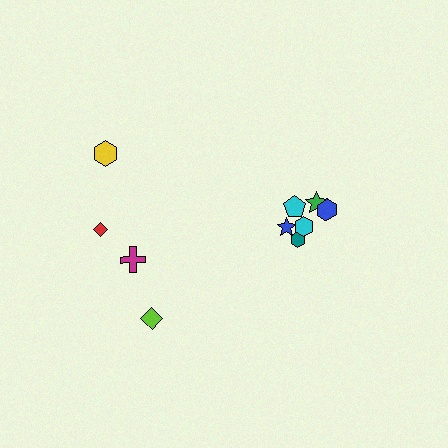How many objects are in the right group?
There are 6 objects.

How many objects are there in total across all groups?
There are 10 objects.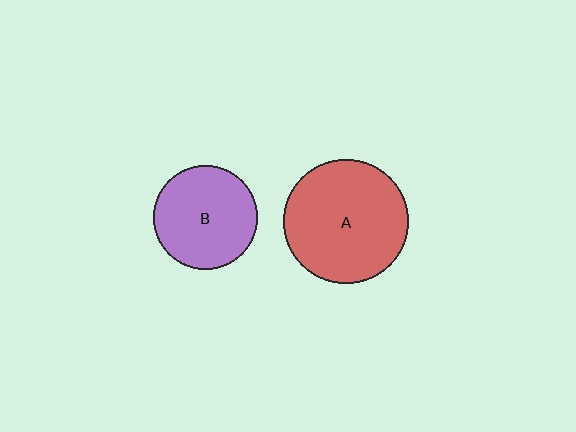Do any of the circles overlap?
No, none of the circles overlap.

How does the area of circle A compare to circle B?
Approximately 1.4 times.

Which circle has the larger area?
Circle A (red).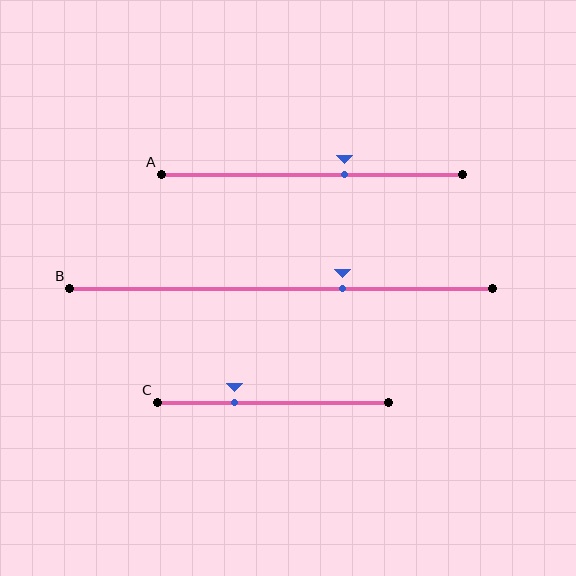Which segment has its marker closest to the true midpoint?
Segment A has its marker closest to the true midpoint.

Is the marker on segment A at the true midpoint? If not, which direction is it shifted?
No, the marker on segment A is shifted to the right by about 11% of the segment length.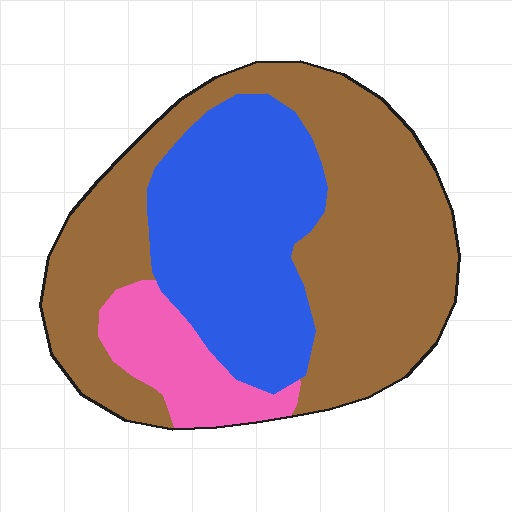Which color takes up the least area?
Pink, at roughly 10%.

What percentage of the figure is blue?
Blue covers about 35% of the figure.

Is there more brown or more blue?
Brown.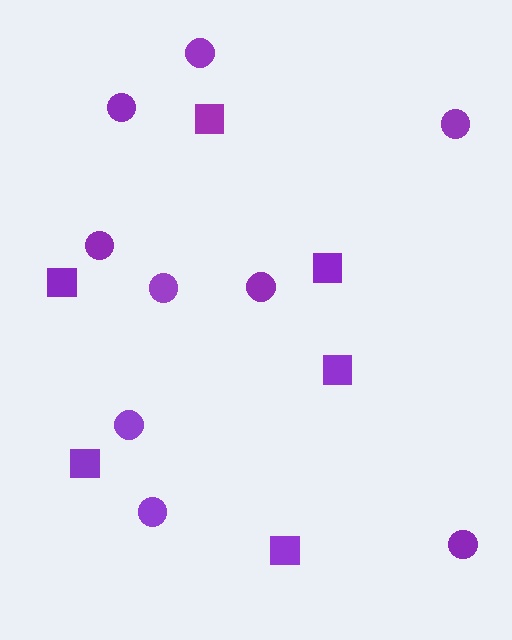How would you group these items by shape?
There are 2 groups: one group of circles (9) and one group of squares (6).